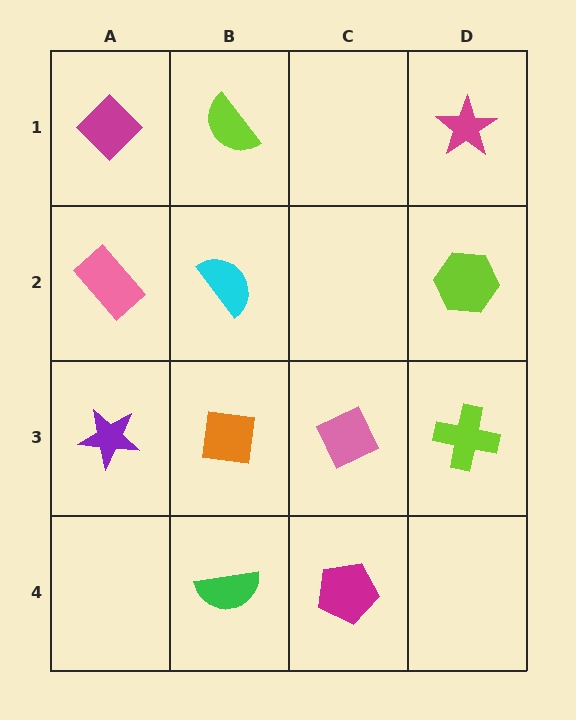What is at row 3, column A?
A purple star.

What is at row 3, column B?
An orange square.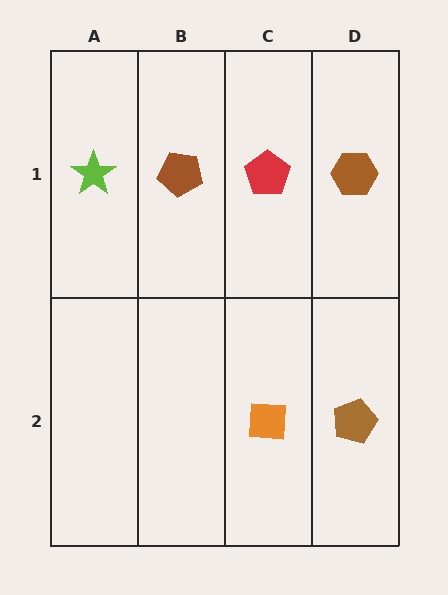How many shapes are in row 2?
2 shapes.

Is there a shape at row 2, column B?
No, that cell is empty.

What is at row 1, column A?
A lime star.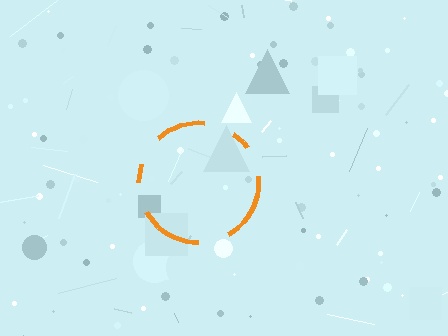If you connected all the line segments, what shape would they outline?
They would outline a circle.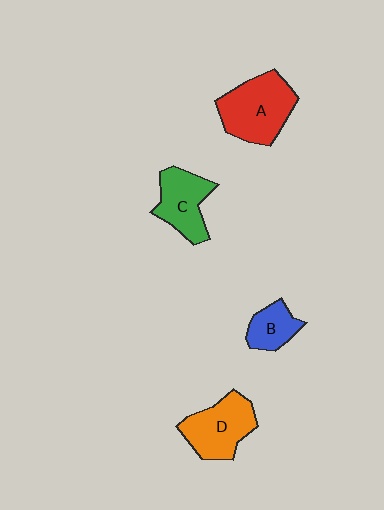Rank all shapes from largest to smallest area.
From largest to smallest: A (red), D (orange), C (green), B (blue).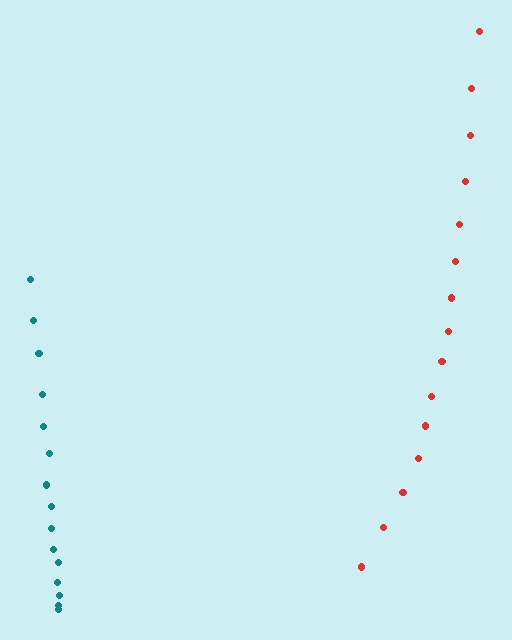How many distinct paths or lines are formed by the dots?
There are 2 distinct paths.